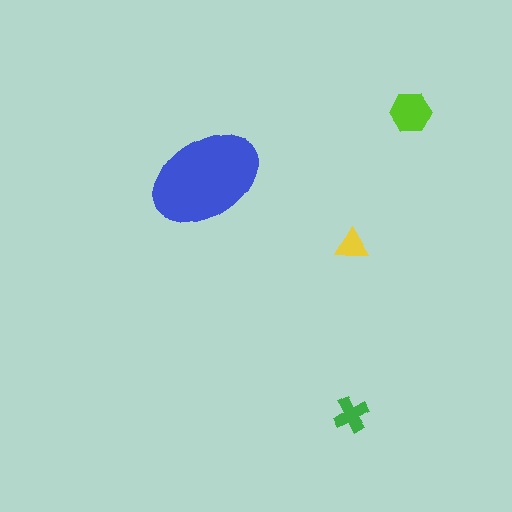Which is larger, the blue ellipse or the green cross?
The blue ellipse.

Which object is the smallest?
The yellow triangle.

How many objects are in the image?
There are 4 objects in the image.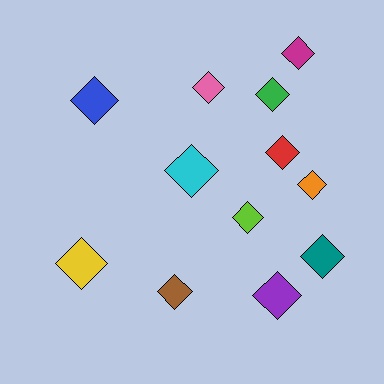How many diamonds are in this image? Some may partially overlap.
There are 12 diamonds.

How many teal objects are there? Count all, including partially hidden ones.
There is 1 teal object.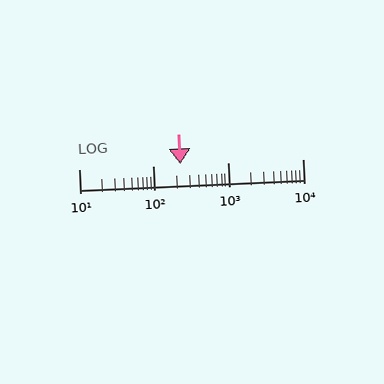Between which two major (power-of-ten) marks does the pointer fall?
The pointer is between 100 and 1000.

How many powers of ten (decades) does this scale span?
The scale spans 3 decades, from 10 to 10000.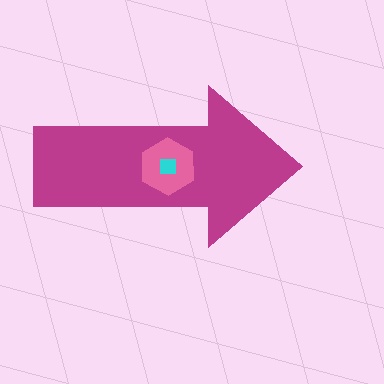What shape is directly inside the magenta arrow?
The pink hexagon.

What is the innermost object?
The cyan square.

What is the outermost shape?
The magenta arrow.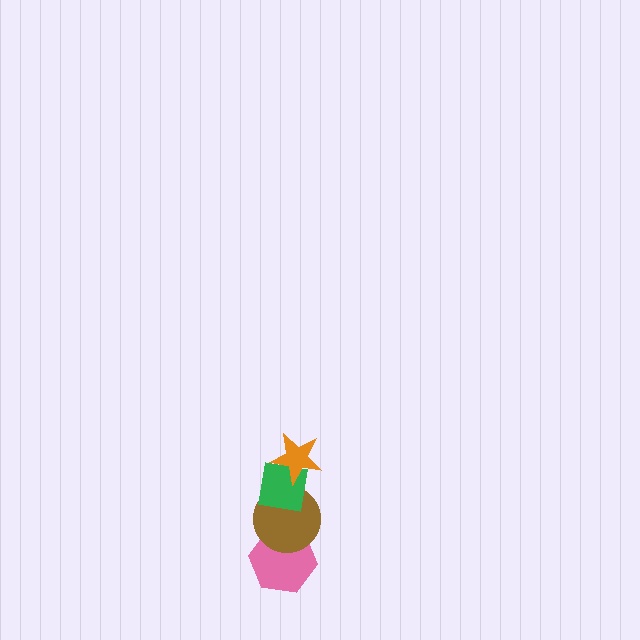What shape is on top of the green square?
The orange star is on top of the green square.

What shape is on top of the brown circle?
The green square is on top of the brown circle.